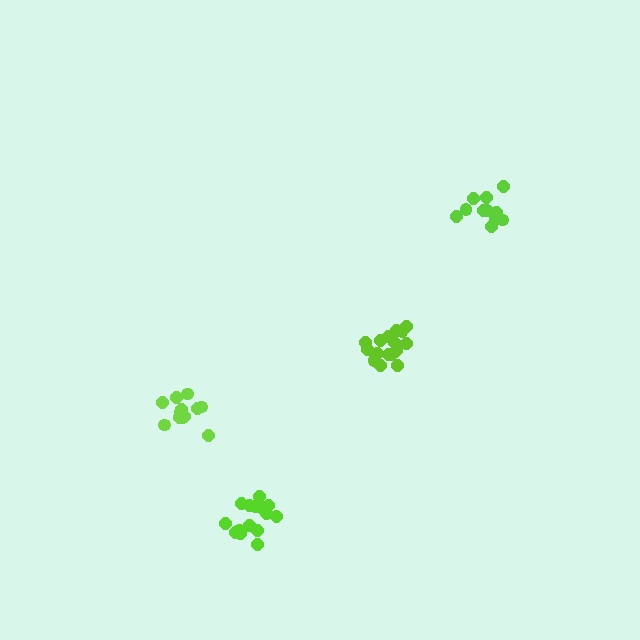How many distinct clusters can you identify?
There are 4 distinct clusters.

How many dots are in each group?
Group 1: 16 dots, Group 2: 12 dots, Group 3: 17 dots, Group 4: 12 dots (57 total).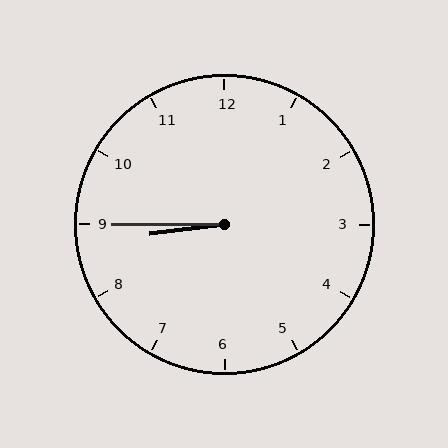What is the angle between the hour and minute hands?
Approximately 8 degrees.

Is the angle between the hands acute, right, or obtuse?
It is acute.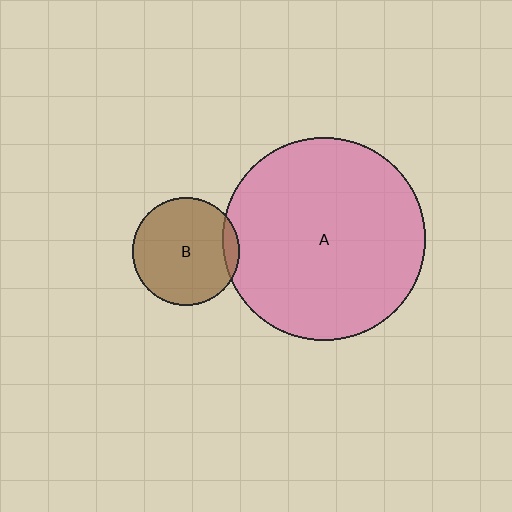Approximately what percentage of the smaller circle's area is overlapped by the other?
Approximately 10%.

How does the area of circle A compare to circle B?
Approximately 3.6 times.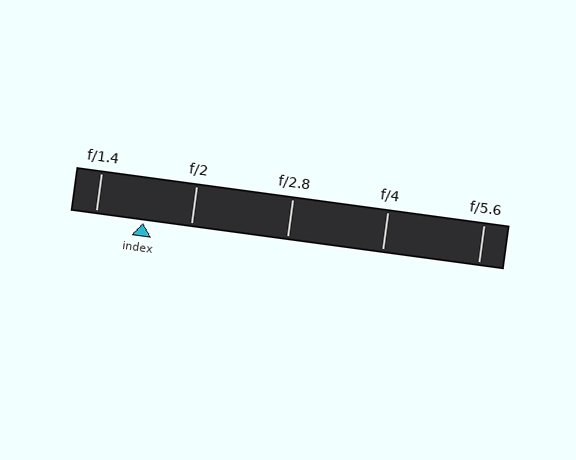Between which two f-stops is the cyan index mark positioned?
The index mark is between f/1.4 and f/2.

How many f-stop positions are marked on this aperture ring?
There are 5 f-stop positions marked.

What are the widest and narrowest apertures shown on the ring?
The widest aperture shown is f/1.4 and the narrowest is f/5.6.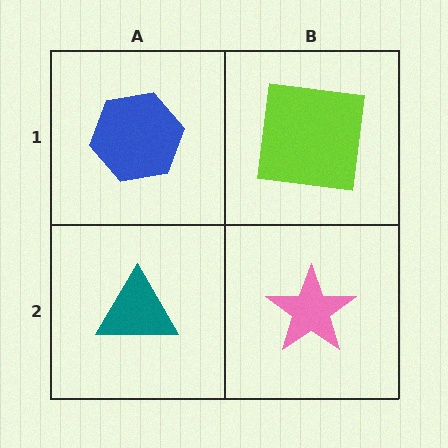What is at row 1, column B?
A lime square.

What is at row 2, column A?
A teal triangle.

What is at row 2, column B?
A pink star.